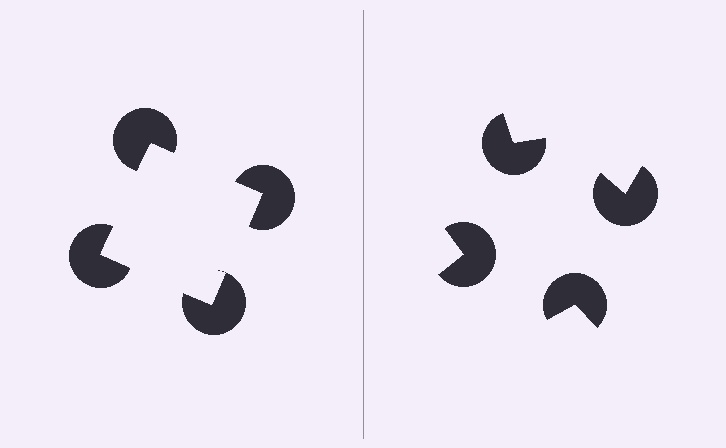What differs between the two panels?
The pac-man discs are positioned identically on both sides; only the wedge orientations differ. On the left they align to a square; on the right they are misaligned.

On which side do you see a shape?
An illusory square appears on the left side. On the right side the wedge cuts are rotated, so no coherent shape forms.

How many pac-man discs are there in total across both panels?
8 — 4 on each side.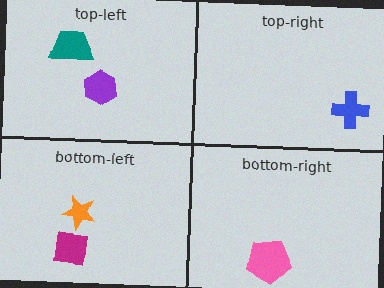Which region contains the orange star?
The bottom-left region.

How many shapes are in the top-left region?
2.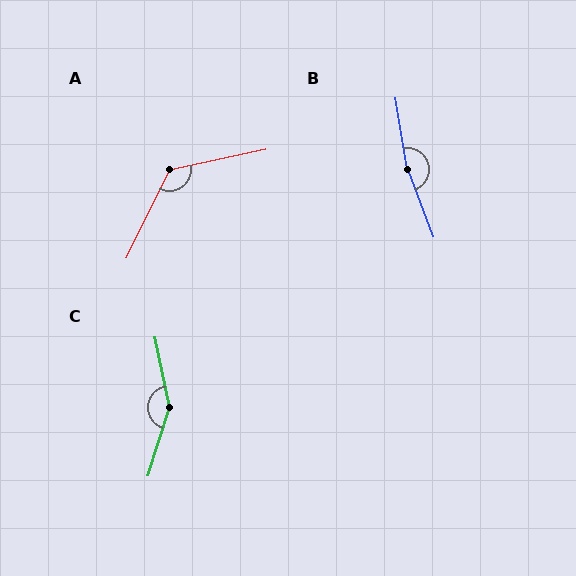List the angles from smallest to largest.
A (128°), C (151°), B (169°).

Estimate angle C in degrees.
Approximately 151 degrees.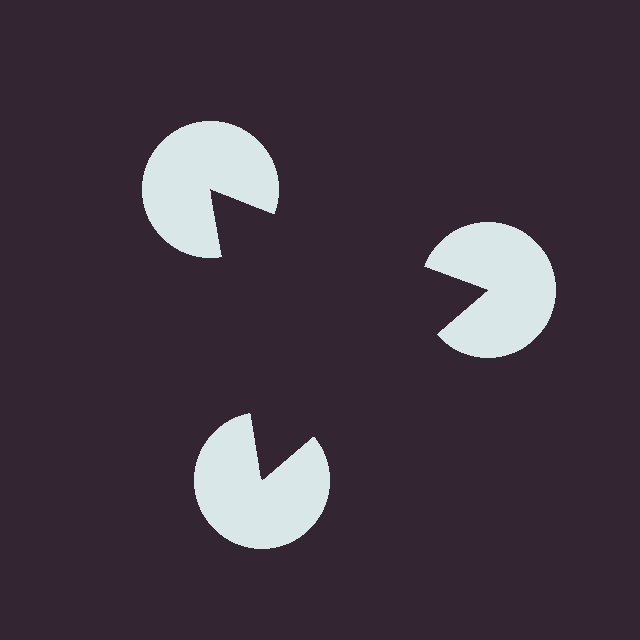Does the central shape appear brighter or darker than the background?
It typically appears slightly darker than the background, even though no actual brightness change is drawn.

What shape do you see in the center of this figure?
An illusory triangle — its edges are inferred from the aligned wedge cuts in the pac-man discs, not physically drawn.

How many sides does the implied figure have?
3 sides.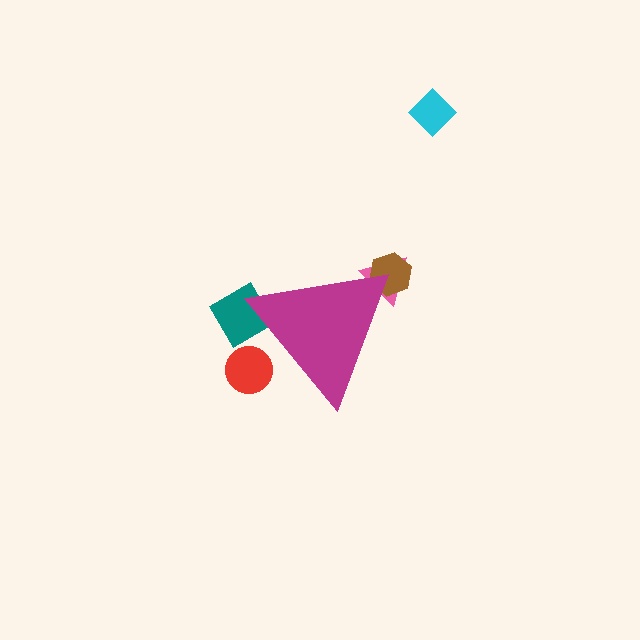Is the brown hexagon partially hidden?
Yes, the brown hexagon is partially hidden behind the magenta triangle.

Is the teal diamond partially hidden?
Yes, the teal diamond is partially hidden behind the magenta triangle.